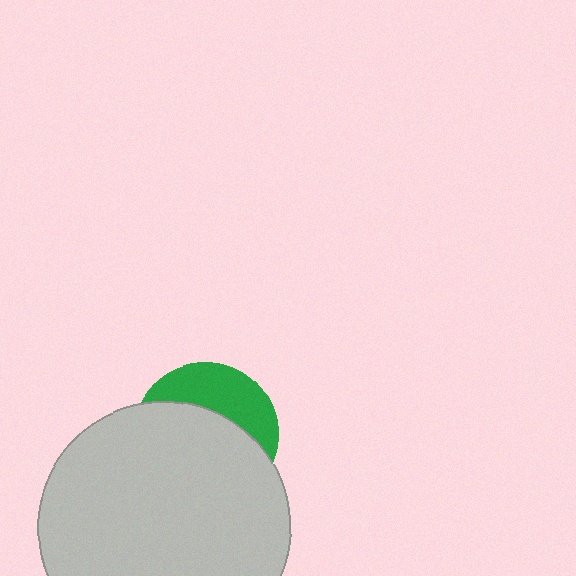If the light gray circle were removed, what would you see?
You would see the complete green circle.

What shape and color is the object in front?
The object in front is a light gray circle.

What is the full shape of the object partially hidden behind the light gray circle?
The partially hidden object is a green circle.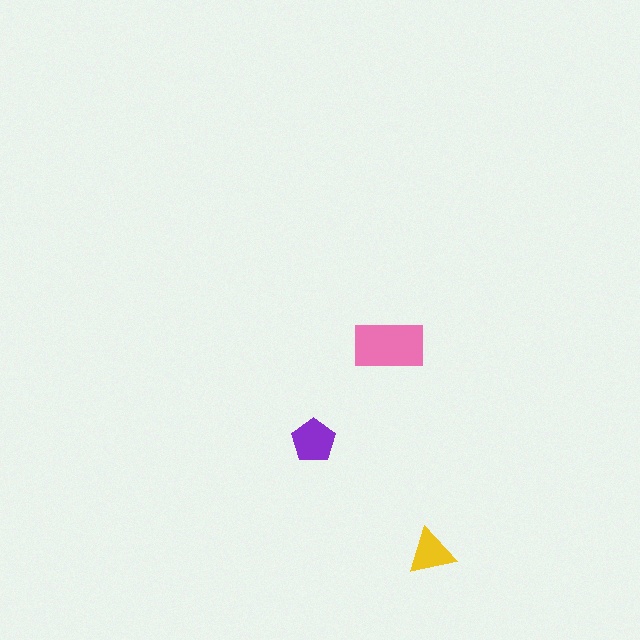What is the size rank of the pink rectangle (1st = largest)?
1st.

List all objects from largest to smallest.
The pink rectangle, the purple pentagon, the yellow triangle.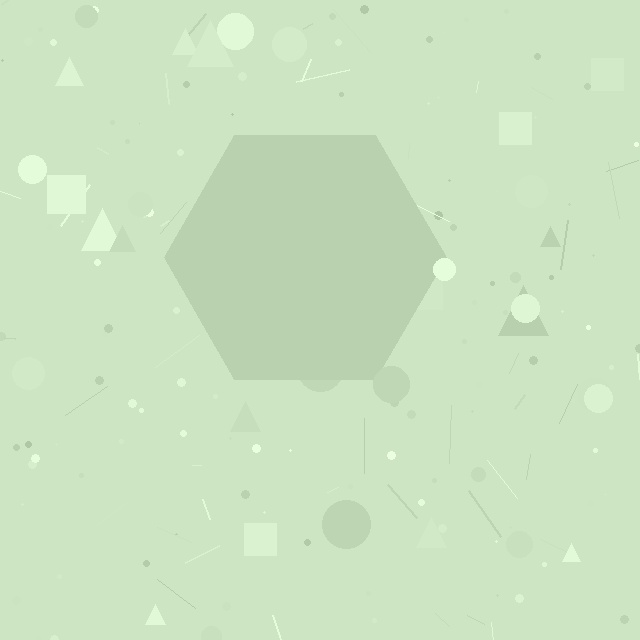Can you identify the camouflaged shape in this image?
The camouflaged shape is a hexagon.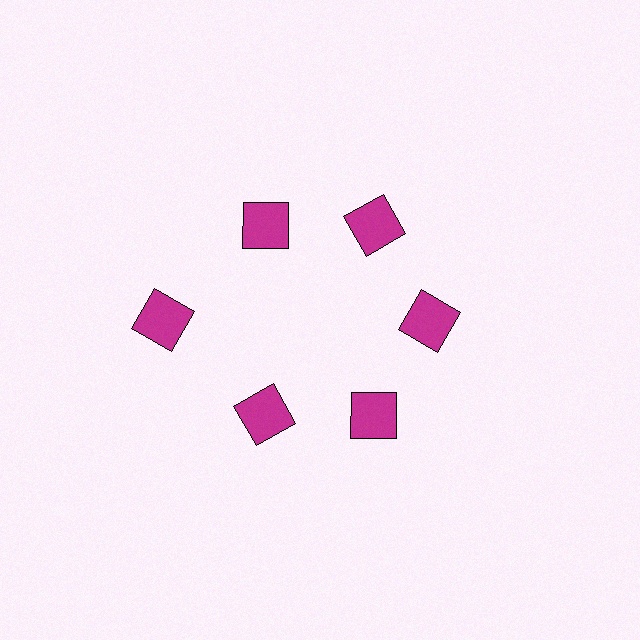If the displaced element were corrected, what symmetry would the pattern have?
It would have 6-fold rotational symmetry — the pattern would map onto itself every 60 degrees.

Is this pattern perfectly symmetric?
No. The 6 magenta squares are arranged in a ring, but one element near the 9 o'clock position is pushed outward from the center, breaking the 6-fold rotational symmetry.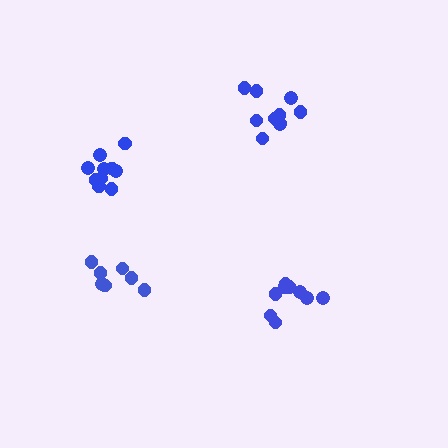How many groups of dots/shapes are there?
There are 4 groups.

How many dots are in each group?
Group 1: 9 dots, Group 2: 7 dots, Group 3: 10 dots, Group 4: 10 dots (36 total).